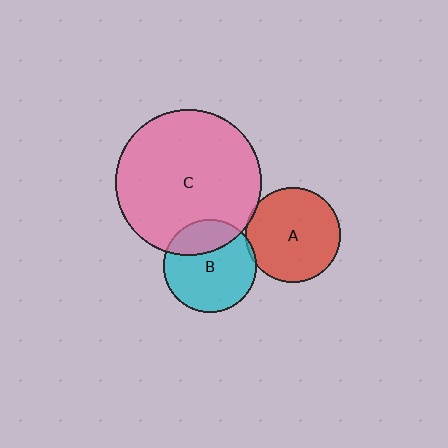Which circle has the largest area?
Circle C (pink).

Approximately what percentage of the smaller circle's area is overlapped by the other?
Approximately 5%.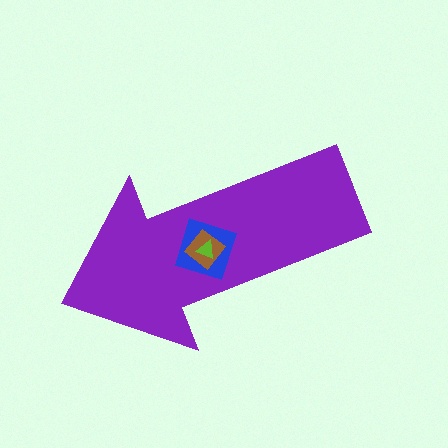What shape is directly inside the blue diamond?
The brown diamond.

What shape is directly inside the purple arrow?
The blue diamond.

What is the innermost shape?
The lime triangle.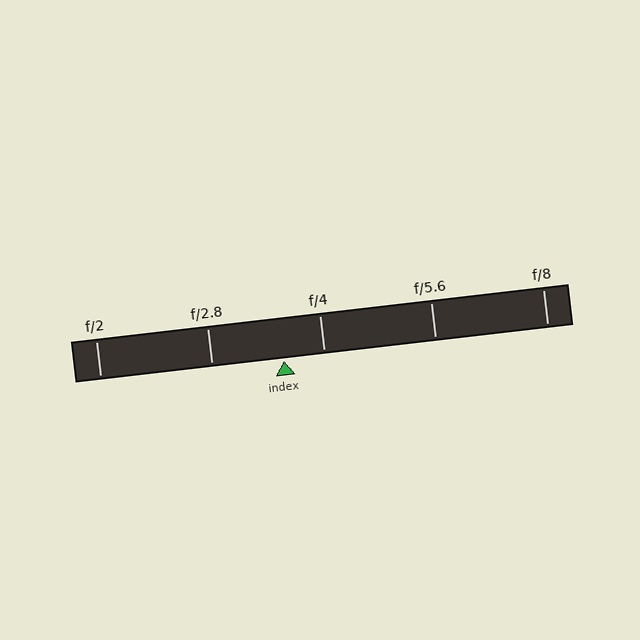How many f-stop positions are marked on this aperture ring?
There are 5 f-stop positions marked.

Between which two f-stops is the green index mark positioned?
The index mark is between f/2.8 and f/4.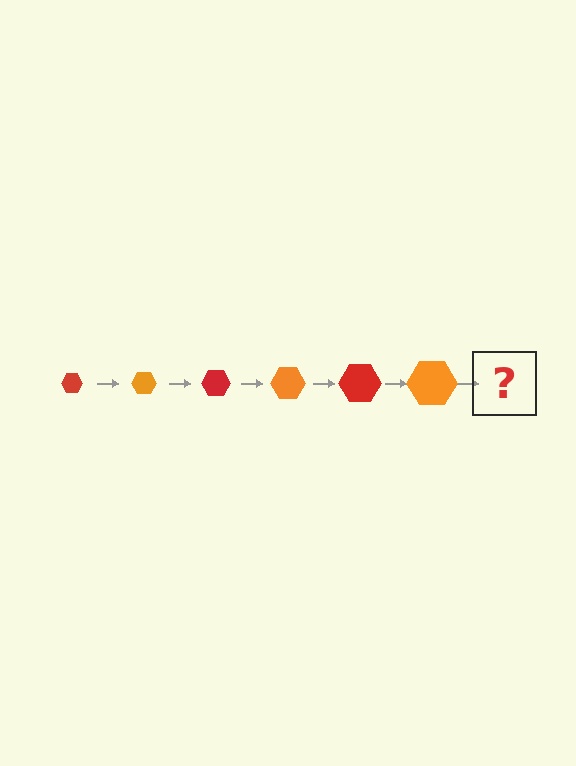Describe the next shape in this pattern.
It should be a red hexagon, larger than the previous one.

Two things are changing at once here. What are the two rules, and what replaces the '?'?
The two rules are that the hexagon grows larger each step and the color cycles through red and orange. The '?' should be a red hexagon, larger than the previous one.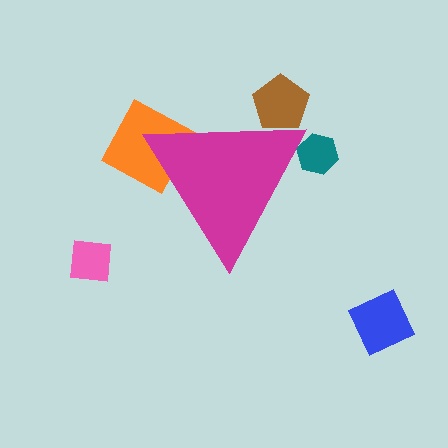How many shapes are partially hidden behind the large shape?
3 shapes are partially hidden.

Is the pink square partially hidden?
No, the pink square is fully visible.